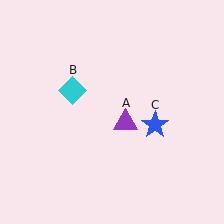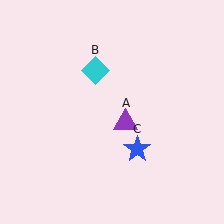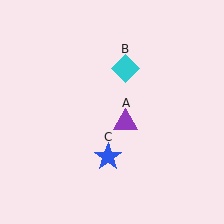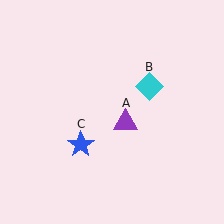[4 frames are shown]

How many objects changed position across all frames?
2 objects changed position: cyan diamond (object B), blue star (object C).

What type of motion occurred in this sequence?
The cyan diamond (object B), blue star (object C) rotated clockwise around the center of the scene.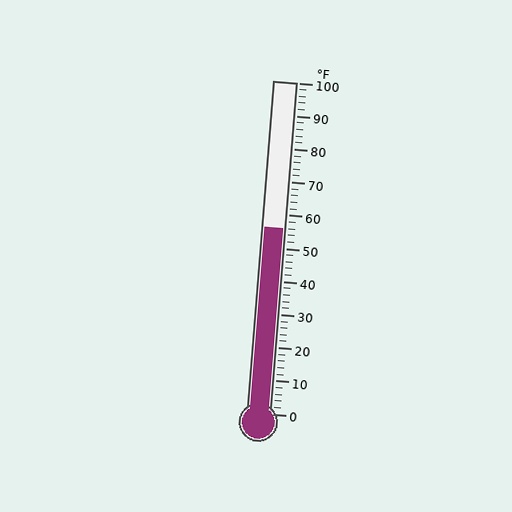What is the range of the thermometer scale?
The thermometer scale ranges from 0°F to 100°F.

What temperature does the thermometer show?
The thermometer shows approximately 56°F.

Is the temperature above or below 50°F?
The temperature is above 50°F.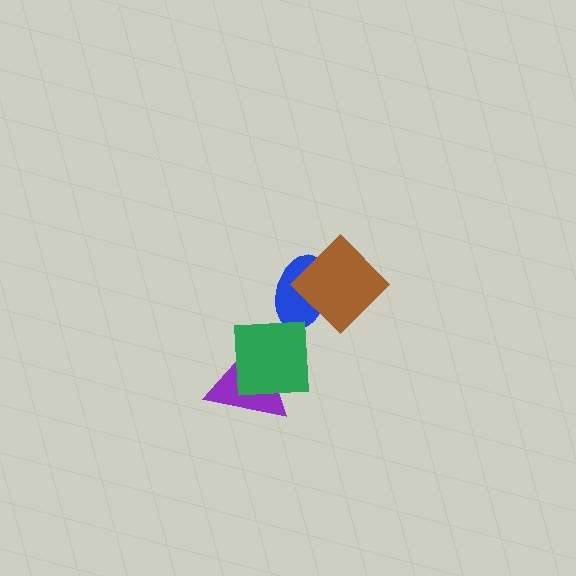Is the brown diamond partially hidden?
No, no other shape covers it.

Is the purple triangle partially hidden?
Yes, it is partially covered by another shape.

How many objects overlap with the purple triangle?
1 object overlaps with the purple triangle.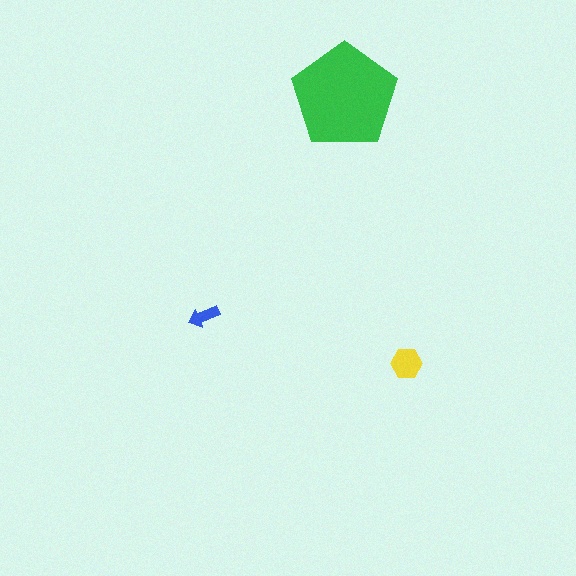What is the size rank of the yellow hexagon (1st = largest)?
2nd.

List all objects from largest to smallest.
The green pentagon, the yellow hexagon, the blue arrow.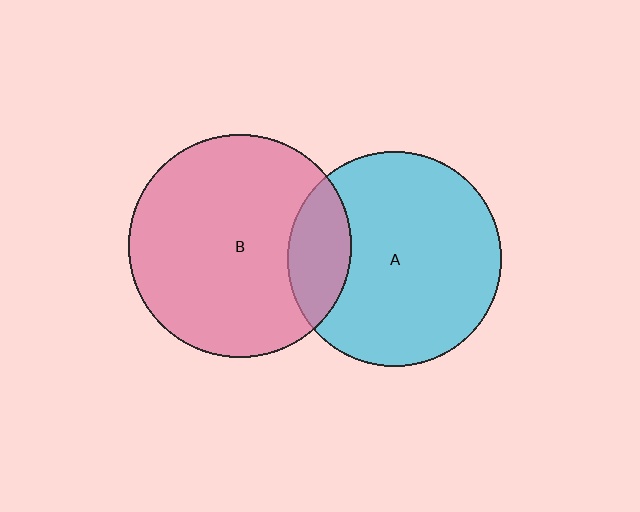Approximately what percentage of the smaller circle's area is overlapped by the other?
Approximately 20%.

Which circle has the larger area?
Circle B (pink).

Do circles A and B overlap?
Yes.